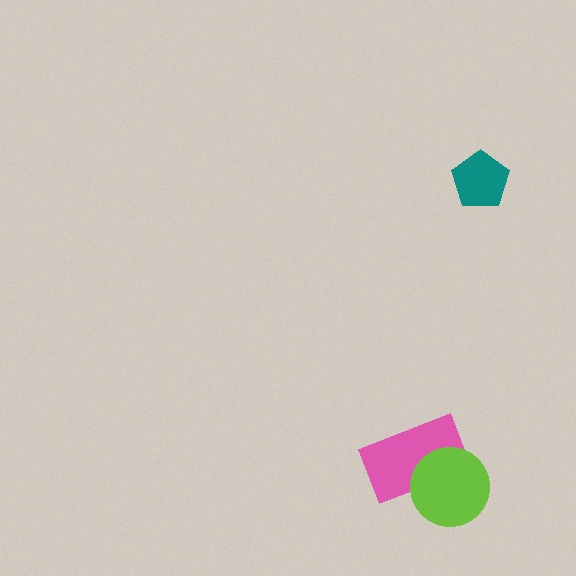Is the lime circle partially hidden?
No, no other shape covers it.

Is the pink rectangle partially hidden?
Yes, it is partially covered by another shape.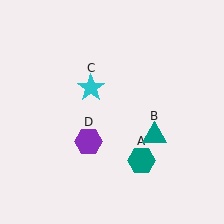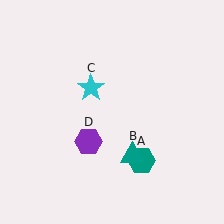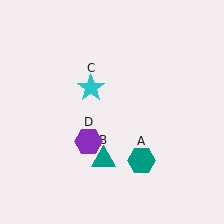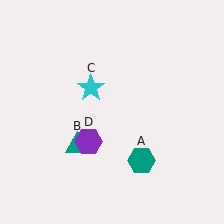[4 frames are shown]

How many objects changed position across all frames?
1 object changed position: teal triangle (object B).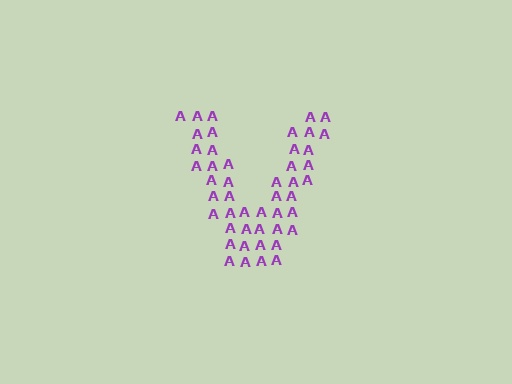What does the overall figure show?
The overall figure shows the letter V.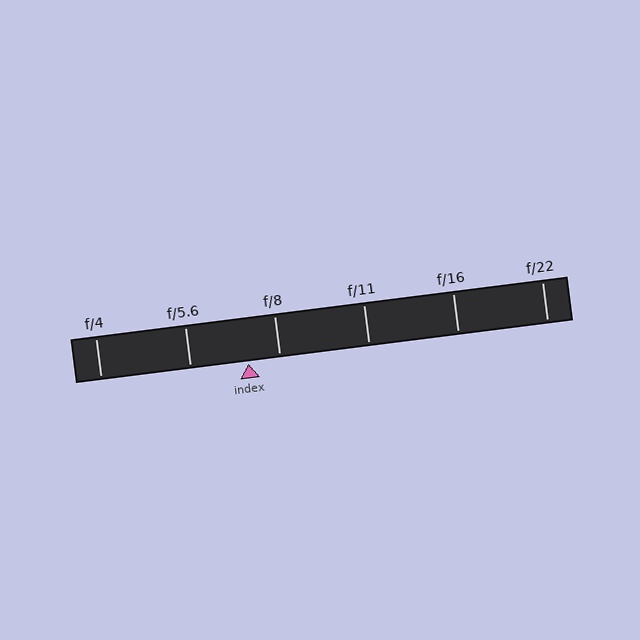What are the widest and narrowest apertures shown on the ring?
The widest aperture shown is f/4 and the narrowest is f/22.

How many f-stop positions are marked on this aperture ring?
There are 6 f-stop positions marked.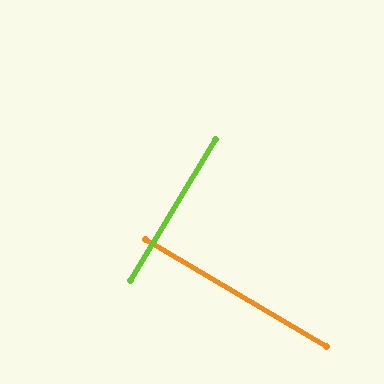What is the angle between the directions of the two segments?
Approximately 89 degrees.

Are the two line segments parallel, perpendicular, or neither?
Perpendicular — they meet at approximately 89°.